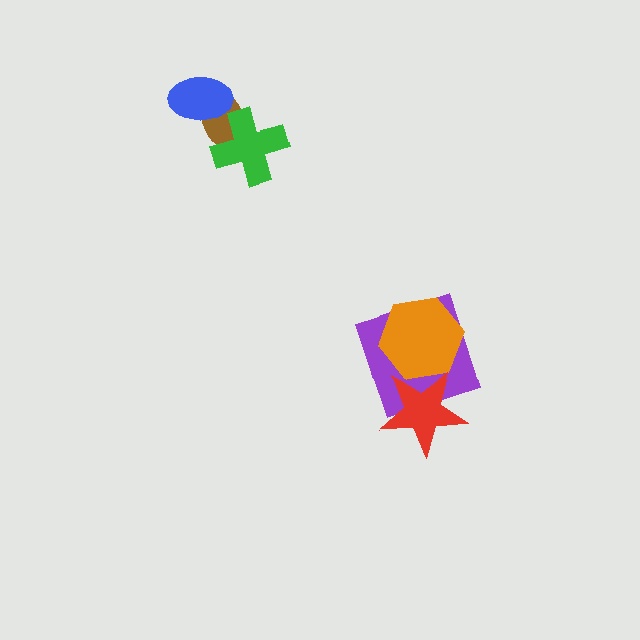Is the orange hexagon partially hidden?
Yes, it is partially covered by another shape.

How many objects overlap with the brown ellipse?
2 objects overlap with the brown ellipse.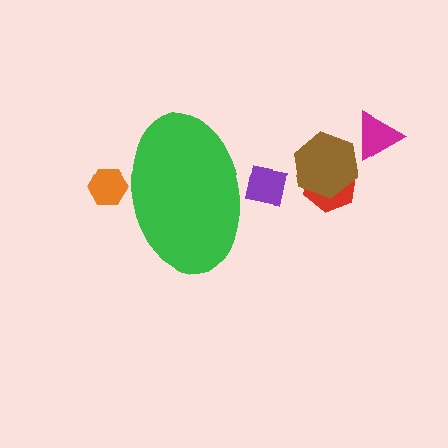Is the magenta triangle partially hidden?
No, the magenta triangle is fully visible.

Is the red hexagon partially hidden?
No, the red hexagon is fully visible.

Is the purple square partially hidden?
Yes, the purple square is partially hidden behind the green ellipse.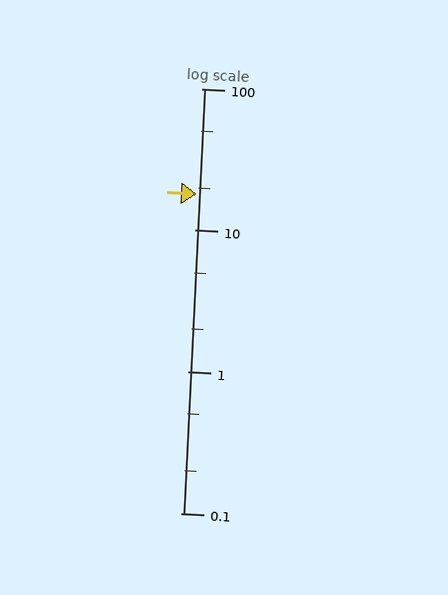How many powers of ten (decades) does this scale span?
The scale spans 3 decades, from 0.1 to 100.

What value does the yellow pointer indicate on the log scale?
The pointer indicates approximately 18.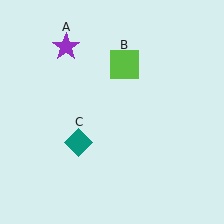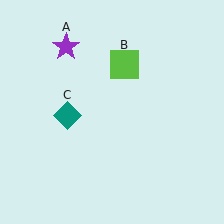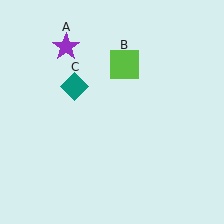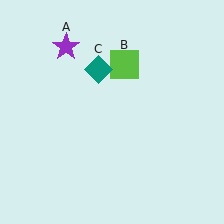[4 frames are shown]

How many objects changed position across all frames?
1 object changed position: teal diamond (object C).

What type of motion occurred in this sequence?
The teal diamond (object C) rotated clockwise around the center of the scene.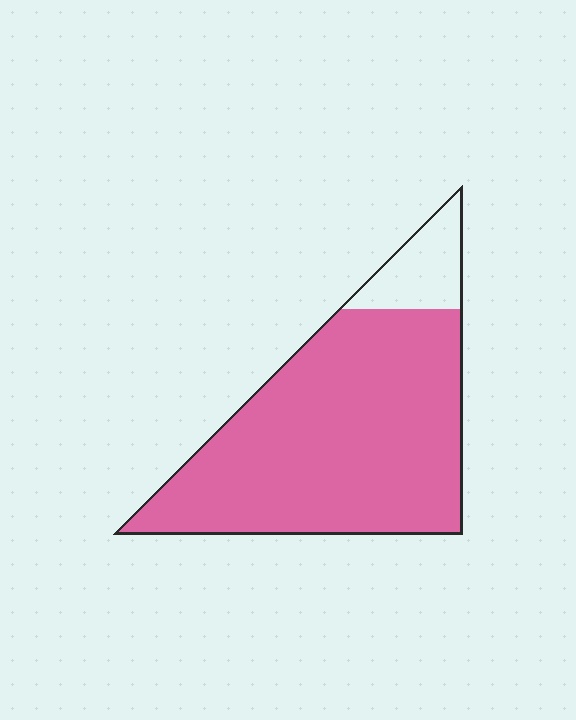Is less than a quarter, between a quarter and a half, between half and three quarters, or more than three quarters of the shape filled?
More than three quarters.